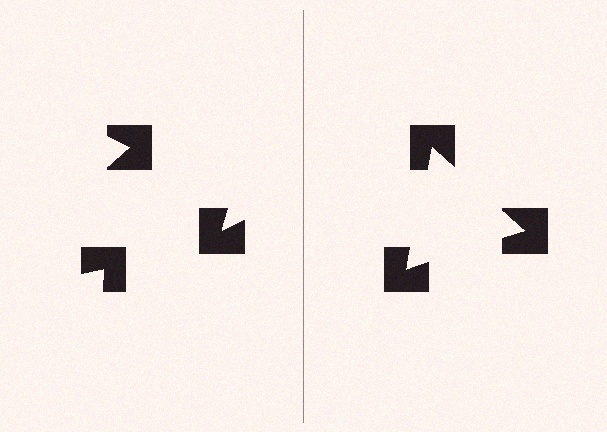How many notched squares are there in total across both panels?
6 — 3 on each side.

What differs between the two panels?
The notched squares are positioned identically on both sides; only the wedge orientations differ. On the right they align to a triangle; on the left they are misaligned.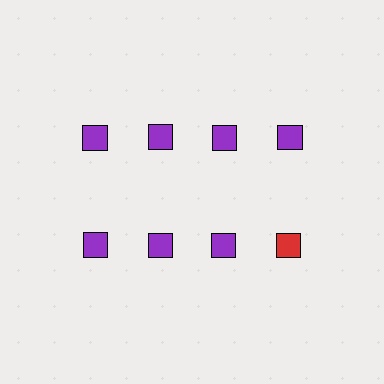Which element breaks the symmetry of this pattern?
The red square in the second row, second from right column breaks the symmetry. All other shapes are purple squares.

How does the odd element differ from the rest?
It has a different color: red instead of purple.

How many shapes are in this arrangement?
There are 8 shapes arranged in a grid pattern.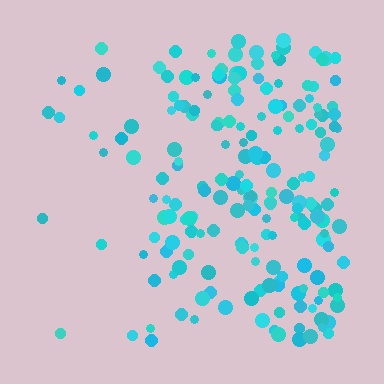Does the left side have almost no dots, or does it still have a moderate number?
Still a moderate number, just noticeably fewer than the right.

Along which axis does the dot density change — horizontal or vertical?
Horizontal.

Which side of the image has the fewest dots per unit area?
The left.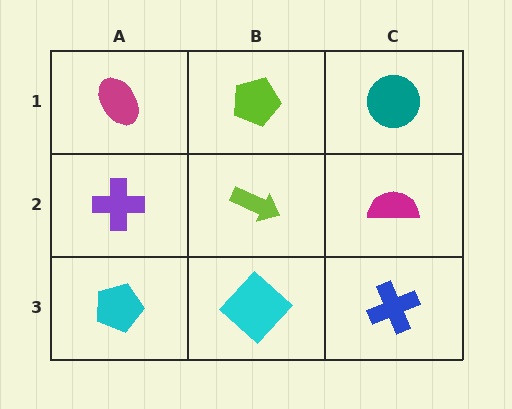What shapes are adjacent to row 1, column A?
A purple cross (row 2, column A), a lime pentagon (row 1, column B).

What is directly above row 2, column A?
A magenta ellipse.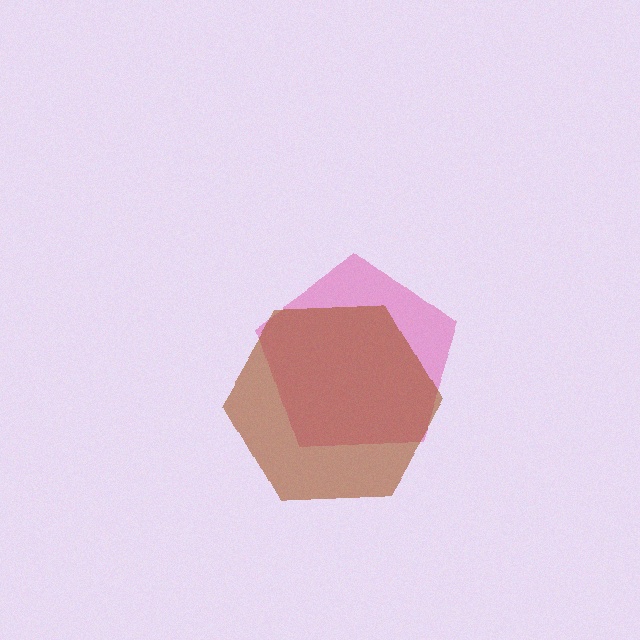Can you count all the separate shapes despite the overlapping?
Yes, there are 2 separate shapes.